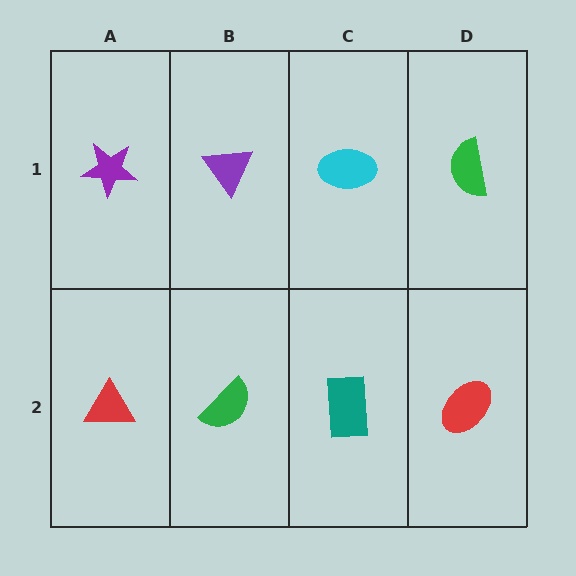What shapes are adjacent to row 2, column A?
A purple star (row 1, column A), a green semicircle (row 2, column B).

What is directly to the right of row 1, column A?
A purple triangle.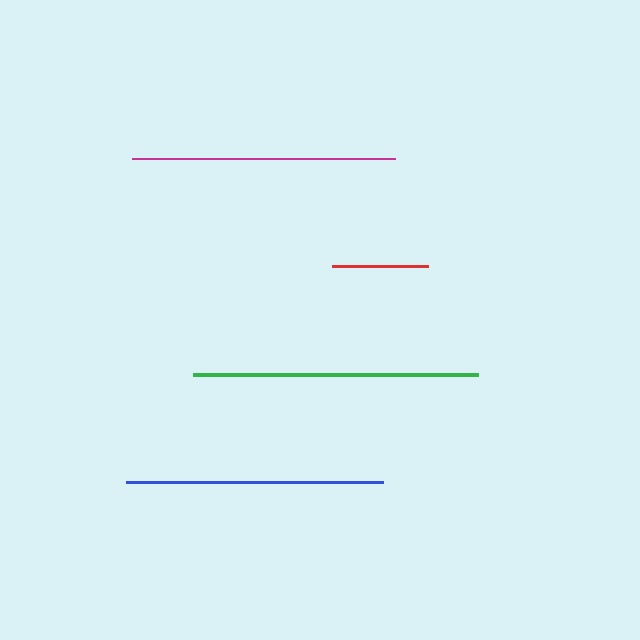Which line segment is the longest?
The green line is the longest at approximately 285 pixels.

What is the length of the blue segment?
The blue segment is approximately 257 pixels long.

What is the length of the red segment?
The red segment is approximately 96 pixels long.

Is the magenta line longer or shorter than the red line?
The magenta line is longer than the red line.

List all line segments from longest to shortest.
From longest to shortest: green, magenta, blue, red.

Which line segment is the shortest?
The red line is the shortest at approximately 96 pixels.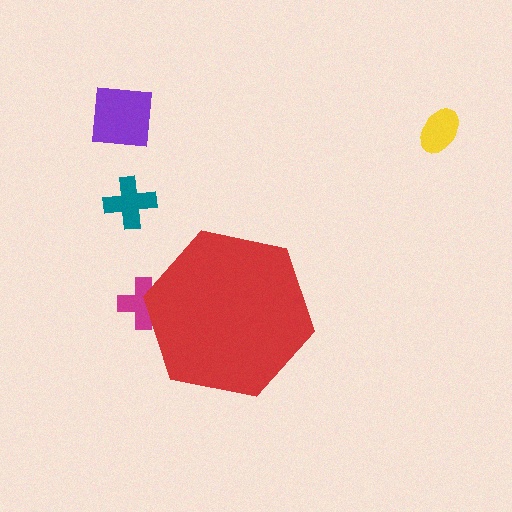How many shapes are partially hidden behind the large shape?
1 shape is partially hidden.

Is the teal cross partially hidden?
No, the teal cross is fully visible.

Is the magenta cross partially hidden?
Yes, the magenta cross is partially hidden behind the red hexagon.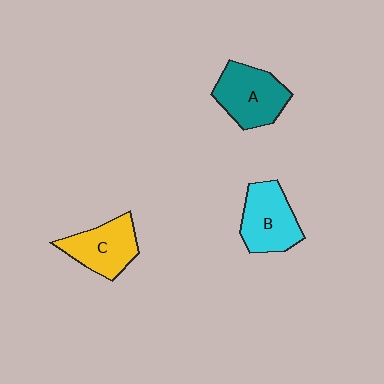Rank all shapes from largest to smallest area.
From largest to smallest: A (teal), B (cyan), C (yellow).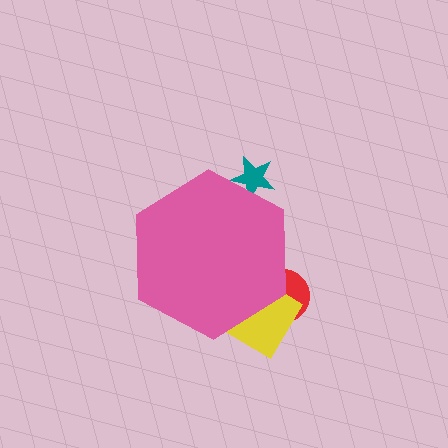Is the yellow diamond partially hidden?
Yes, the yellow diamond is partially hidden behind the pink hexagon.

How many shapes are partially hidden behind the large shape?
3 shapes are partially hidden.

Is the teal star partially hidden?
Yes, the teal star is partially hidden behind the pink hexagon.